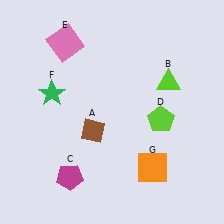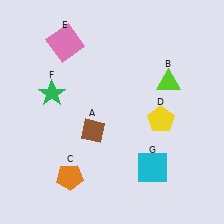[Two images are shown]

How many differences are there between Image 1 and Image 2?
There are 3 differences between the two images.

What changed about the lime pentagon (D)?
In Image 1, D is lime. In Image 2, it changed to yellow.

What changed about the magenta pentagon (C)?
In Image 1, C is magenta. In Image 2, it changed to orange.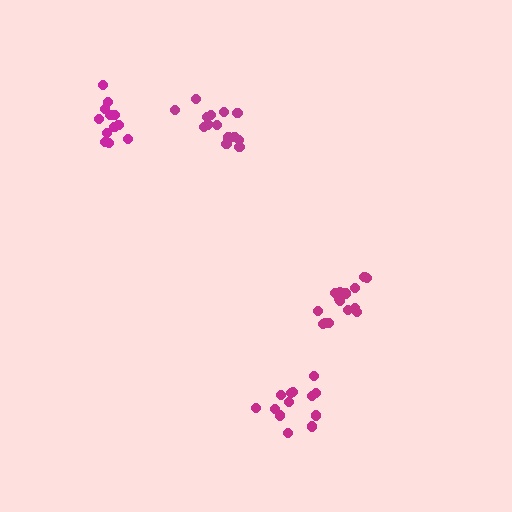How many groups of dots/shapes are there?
There are 4 groups.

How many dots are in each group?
Group 1: 13 dots, Group 2: 15 dots, Group 3: 13 dots, Group 4: 15 dots (56 total).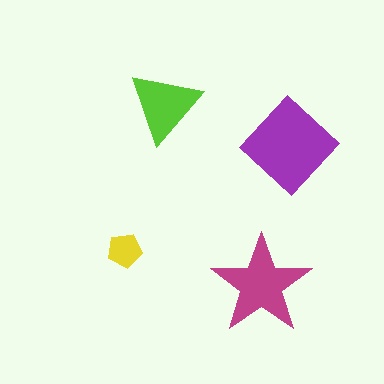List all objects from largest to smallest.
The purple diamond, the magenta star, the lime triangle, the yellow pentagon.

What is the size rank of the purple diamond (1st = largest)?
1st.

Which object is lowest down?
The magenta star is bottommost.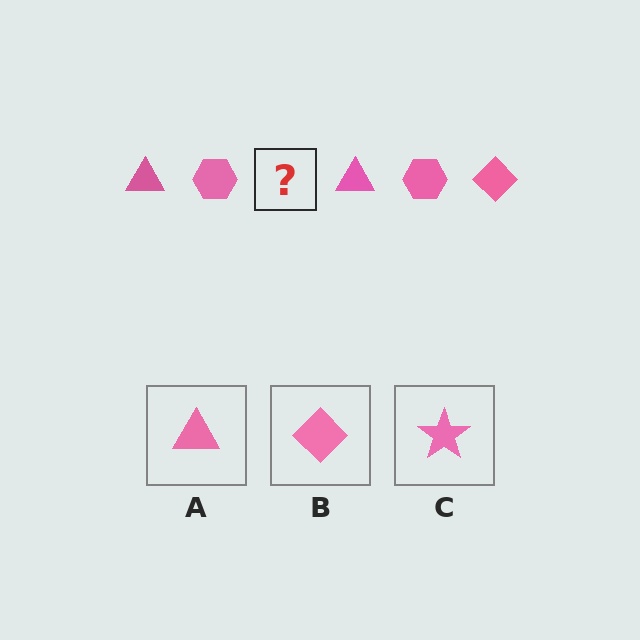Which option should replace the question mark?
Option B.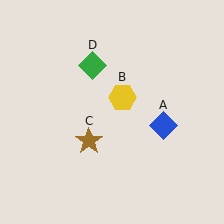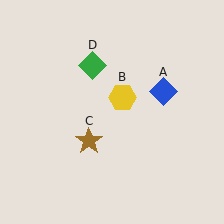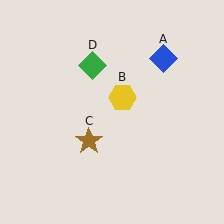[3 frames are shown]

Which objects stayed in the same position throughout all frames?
Yellow hexagon (object B) and brown star (object C) and green diamond (object D) remained stationary.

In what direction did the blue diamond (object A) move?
The blue diamond (object A) moved up.